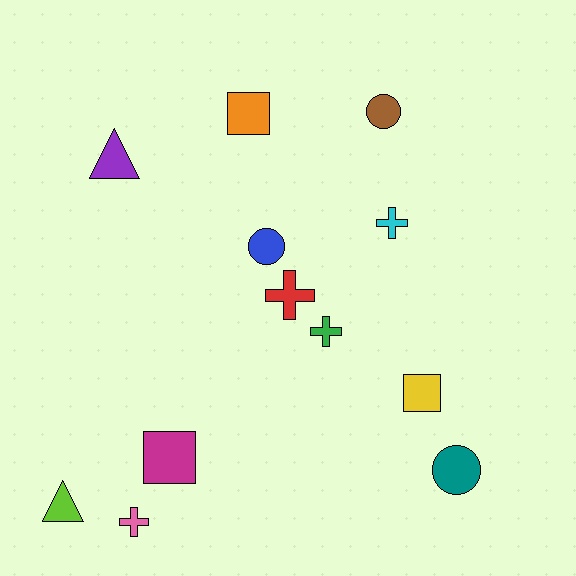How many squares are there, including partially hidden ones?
There are 3 squares.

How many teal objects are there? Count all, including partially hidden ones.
There is 1 teal object.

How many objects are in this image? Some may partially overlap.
There are 12 objects.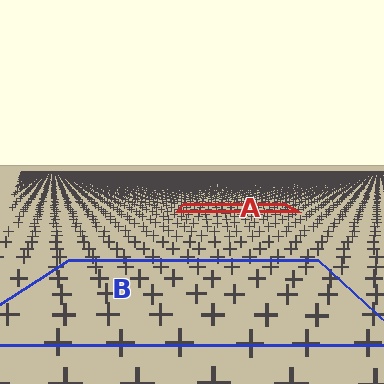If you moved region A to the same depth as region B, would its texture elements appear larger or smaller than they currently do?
They would appear larger. At a closer depth, the same texture elements are projected at a bigger on-screen size.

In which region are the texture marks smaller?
The texture marks are smaller in region A, because it is farther away.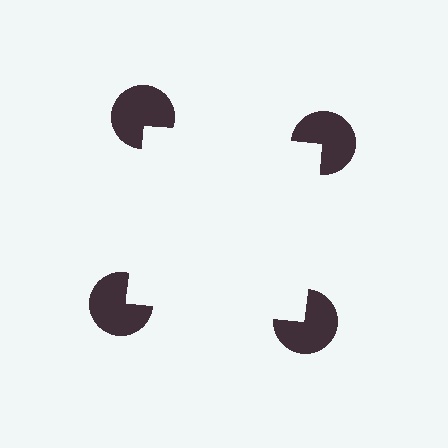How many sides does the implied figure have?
4 sides.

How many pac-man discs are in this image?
There are 4 — one at each vertex of the illusory square.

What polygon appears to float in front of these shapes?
An illusory square — its edges are inferred from the aligned wedge cuts in the pac-man discs, not physically drawn.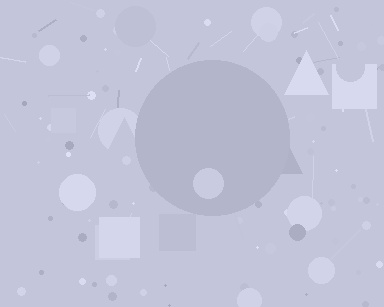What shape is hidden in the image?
A circle is hidden in the image.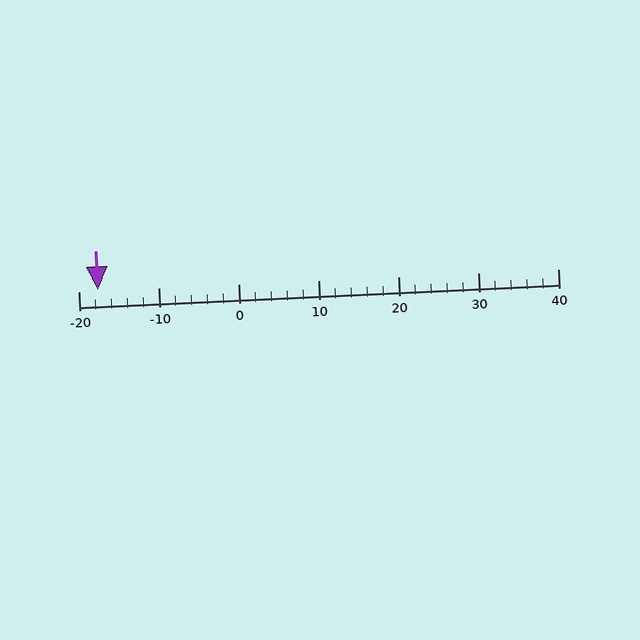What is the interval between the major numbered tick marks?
The major tick marks are spaced 10 units apart.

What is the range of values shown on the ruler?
The ruler shows values from -20 to 40.